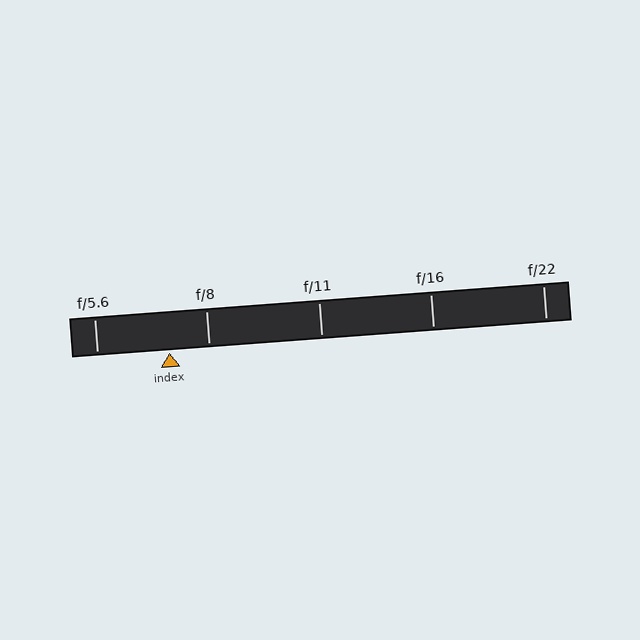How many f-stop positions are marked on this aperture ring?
There are 5 f-stop positions marked.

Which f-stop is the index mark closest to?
The index mark is closest to f/8.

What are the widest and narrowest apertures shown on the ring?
The widest aperture shown is f/5.6 and the narrowest is f/22.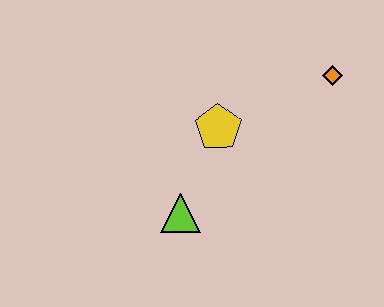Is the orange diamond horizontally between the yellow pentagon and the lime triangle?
No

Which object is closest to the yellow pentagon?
The lime triangle is closest to the yellow pentagon.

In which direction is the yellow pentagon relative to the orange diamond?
The yellow pentagon is to the left of the orange diamond.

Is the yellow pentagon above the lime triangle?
Yes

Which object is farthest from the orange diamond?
The lime triangle is farthest from the orange diamond.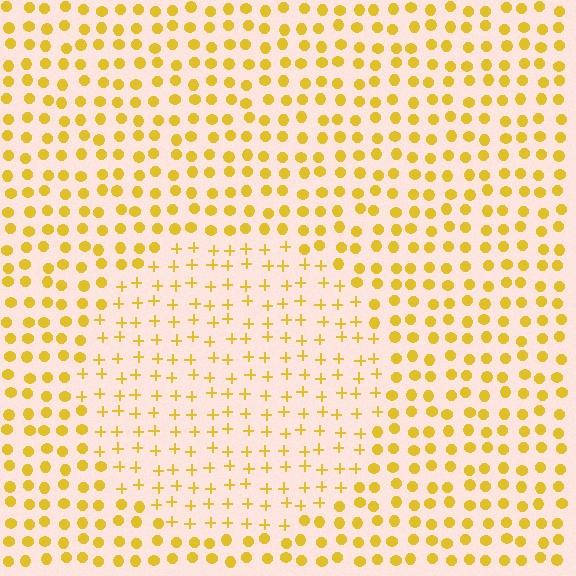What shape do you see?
I see a circle.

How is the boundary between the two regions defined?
The boundary is defined by a change in element shape: plus signs inside vs. circles outside. All elements share the same color and spacing.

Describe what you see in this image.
The image is filled with small yellow elements arranged in a uniform grid. A circle-shaped region contains plus signs, while the surrounding area contains circles. The boundary is defined purely by the change in element shape.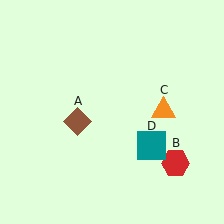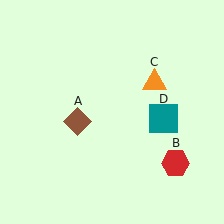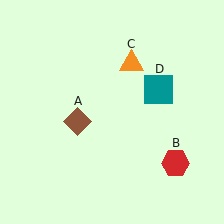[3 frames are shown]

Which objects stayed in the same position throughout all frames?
Brown diamond (object A) and red hexagon (object B) remained stationary.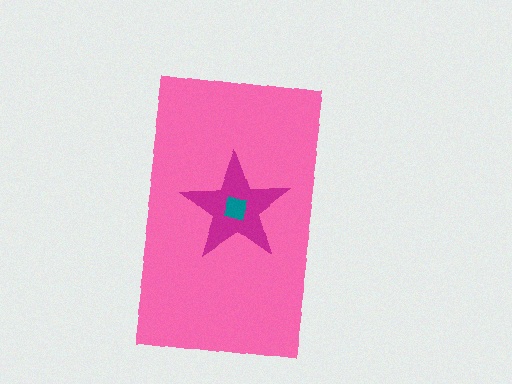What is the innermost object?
The teal diamond.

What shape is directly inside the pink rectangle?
The magenta star.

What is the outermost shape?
The pink rectangle.